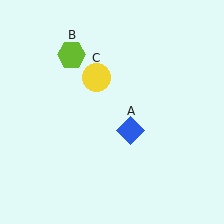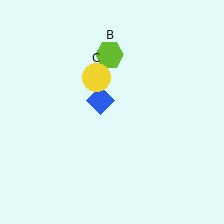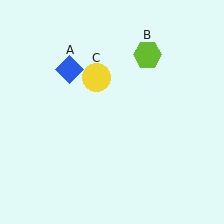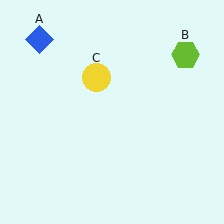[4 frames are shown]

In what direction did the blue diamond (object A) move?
The blue diamond (object A) moved up and to the left.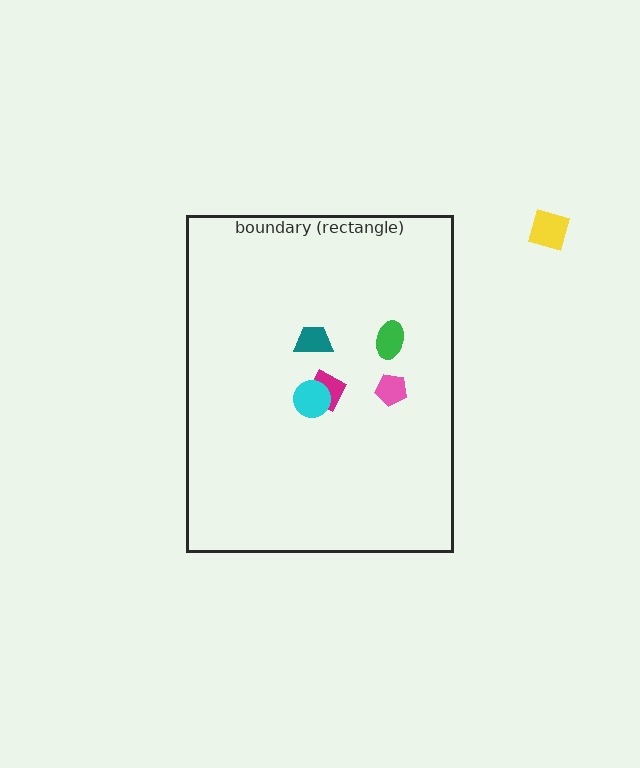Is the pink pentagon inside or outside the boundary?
Inside.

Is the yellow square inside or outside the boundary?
Outside.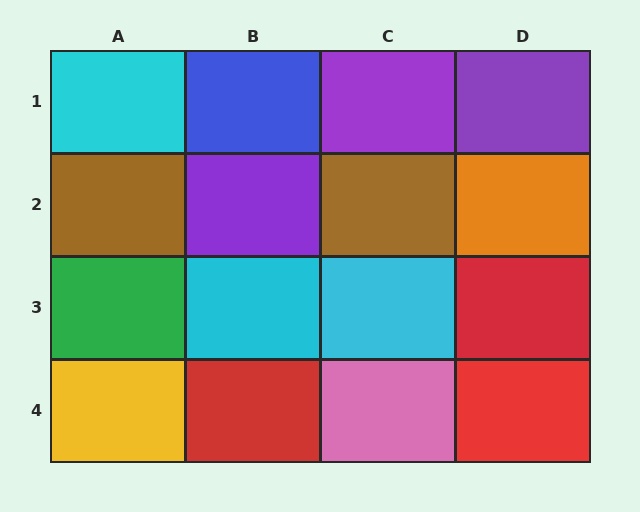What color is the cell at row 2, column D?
Orange.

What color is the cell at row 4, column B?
Red.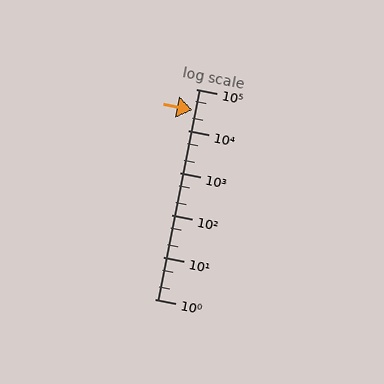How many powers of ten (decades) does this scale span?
The scale spans 5 decades, from 1 to 100000.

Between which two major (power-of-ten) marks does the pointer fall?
The pointer is between 10000 and 100000.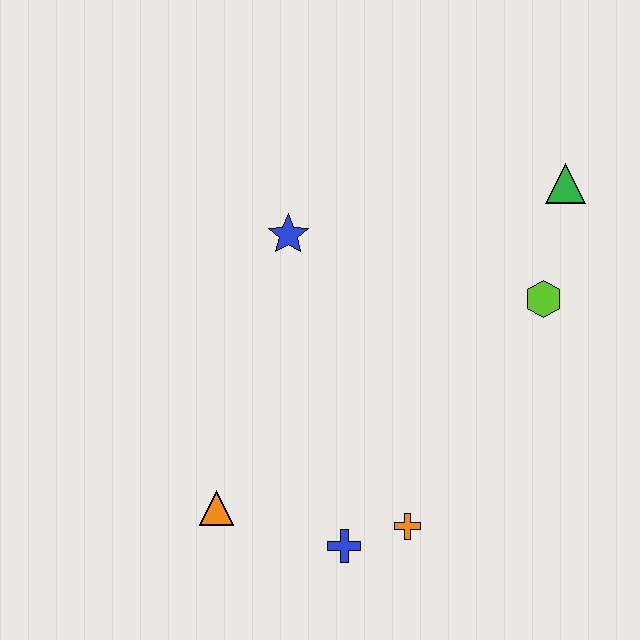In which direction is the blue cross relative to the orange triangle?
The blue cross is to the right of the orange triangle.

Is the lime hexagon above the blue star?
No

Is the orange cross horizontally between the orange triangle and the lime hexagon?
Yes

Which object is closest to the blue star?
The lime hexagon is closest to the blue star.